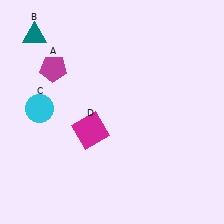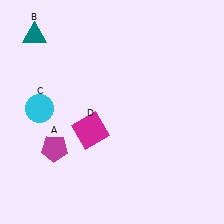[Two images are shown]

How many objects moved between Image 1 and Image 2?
1 object moved between the two images.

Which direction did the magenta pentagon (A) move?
The magenta pentagon (A) moved down.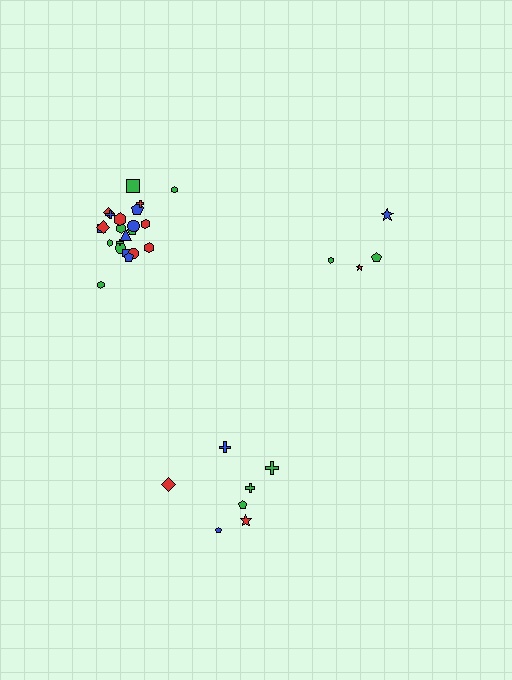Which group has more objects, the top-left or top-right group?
The top-left group.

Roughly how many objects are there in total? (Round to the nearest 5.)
Roughly 35 objects in total.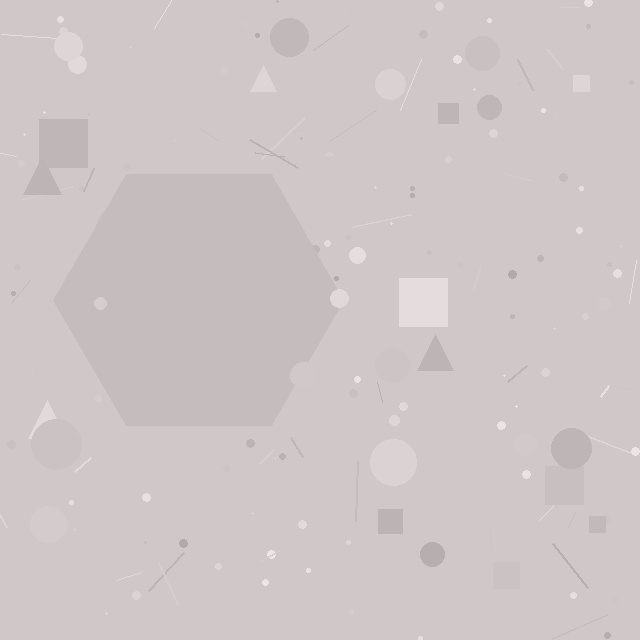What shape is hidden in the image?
A hexagon is hidden in the image.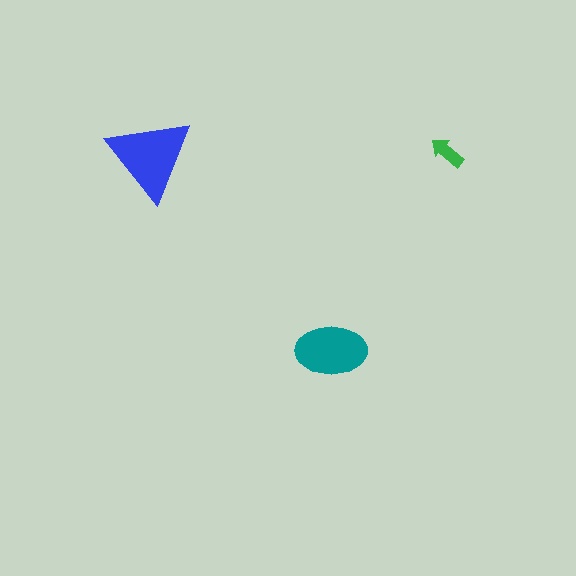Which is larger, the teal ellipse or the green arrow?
The teal ellipse.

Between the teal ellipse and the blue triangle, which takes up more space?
The blue triangle.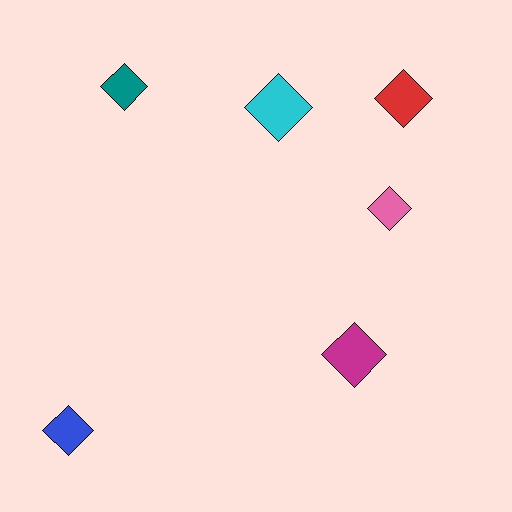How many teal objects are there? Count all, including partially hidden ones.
There is 1 teal object.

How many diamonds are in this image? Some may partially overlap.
There are 6 diamonds.